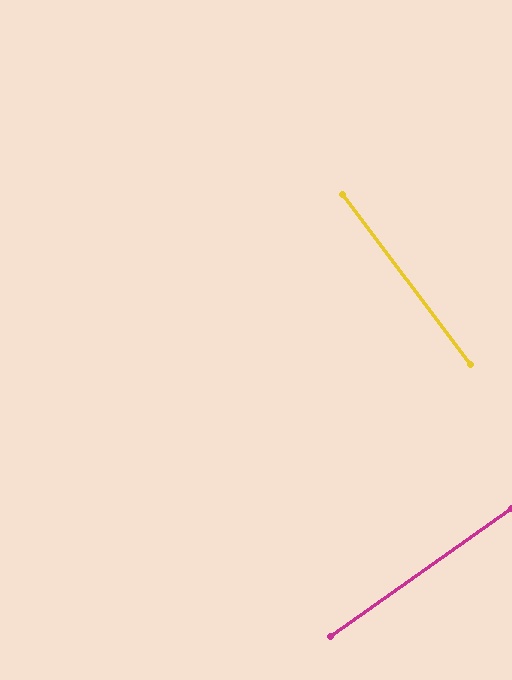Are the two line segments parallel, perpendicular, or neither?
Perpendicular — they meet at approximately 88°.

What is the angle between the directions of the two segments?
Approximately 88 degrees.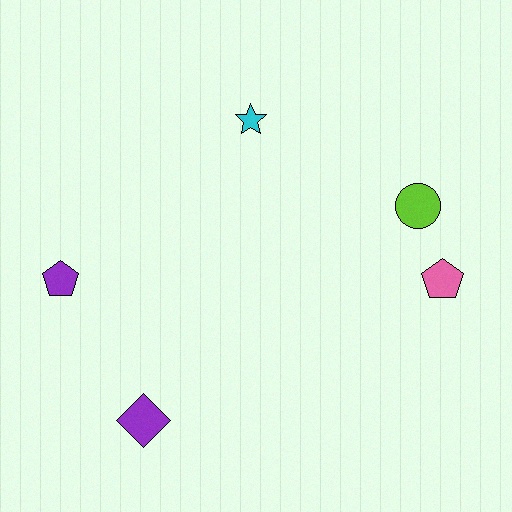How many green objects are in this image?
There are no green objects.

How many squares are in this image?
There are no squares.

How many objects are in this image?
There are 5 objects.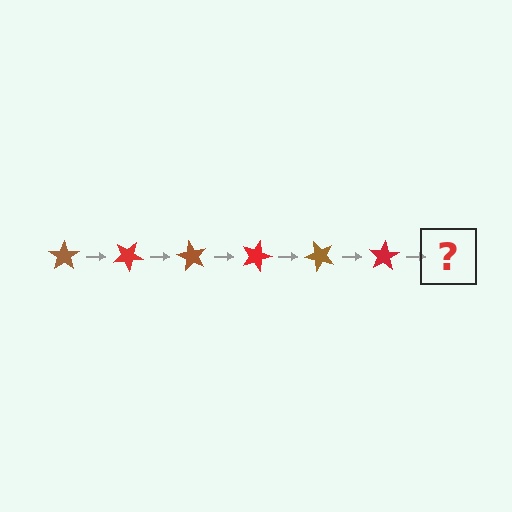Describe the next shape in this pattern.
It should be a brown star, rotated 180 degrees from the start.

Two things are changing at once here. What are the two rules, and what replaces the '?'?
The two rules are that it rotates 30 degrees each step and the color cycles through brown and red. The '?' should be a brown star, rotated 180 degrees from the start.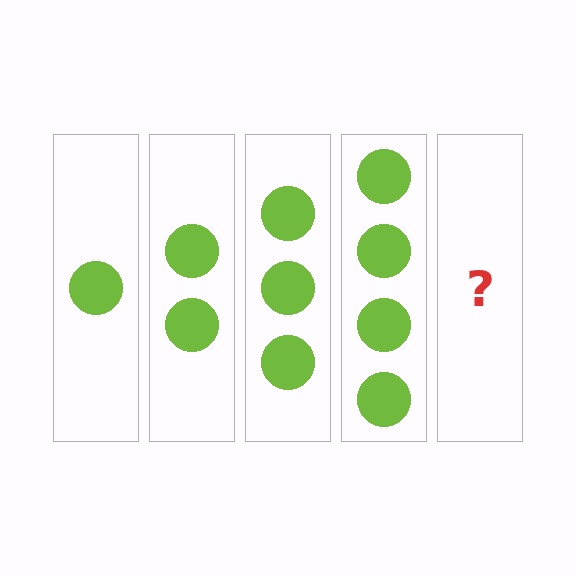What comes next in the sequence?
The next element should be 5 circles.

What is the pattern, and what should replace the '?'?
The pattern is that each step adds one more circle. The '?' should be 5 circles.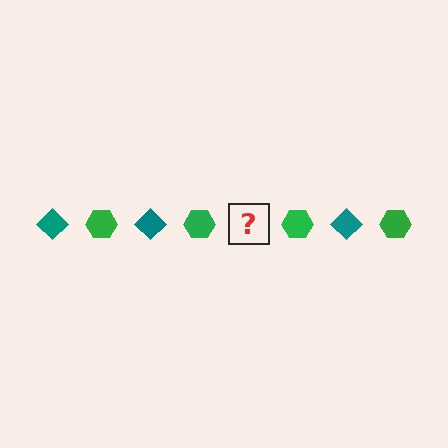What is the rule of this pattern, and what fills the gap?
The rule is that the pattern alternates between teal diamond and green hexagon. The gap should be filled with a teal diamond.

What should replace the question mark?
The question mark should be replaced with a teal diamond.